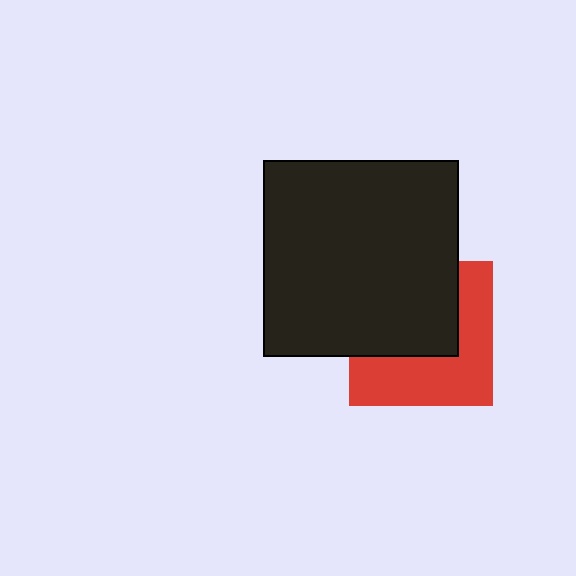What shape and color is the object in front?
The object in front is a black square.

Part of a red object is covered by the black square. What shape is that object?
It is a square.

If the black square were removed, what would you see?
You would see the complete red square.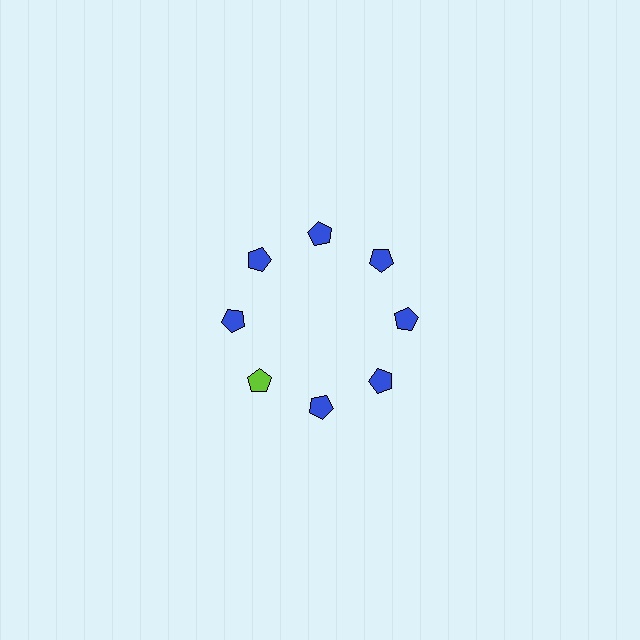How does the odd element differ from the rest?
It has a different color: lime instead of blue.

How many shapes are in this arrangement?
There are 8 shapes arranged in a ring pattern.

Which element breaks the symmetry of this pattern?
The lime pentagon at roughly the 8 o'clock position breaks the symmetry. All other shapes are blue pentagons.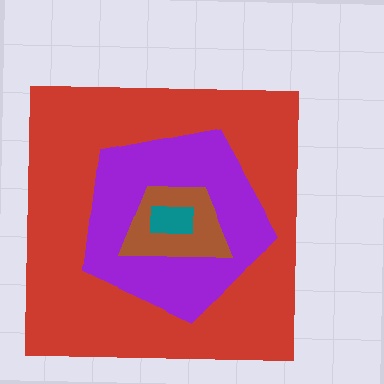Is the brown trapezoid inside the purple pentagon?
Yes.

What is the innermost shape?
The teal rectangle.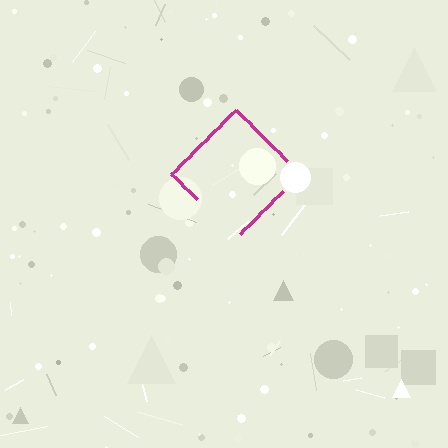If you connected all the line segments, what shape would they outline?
They would outline a diamond.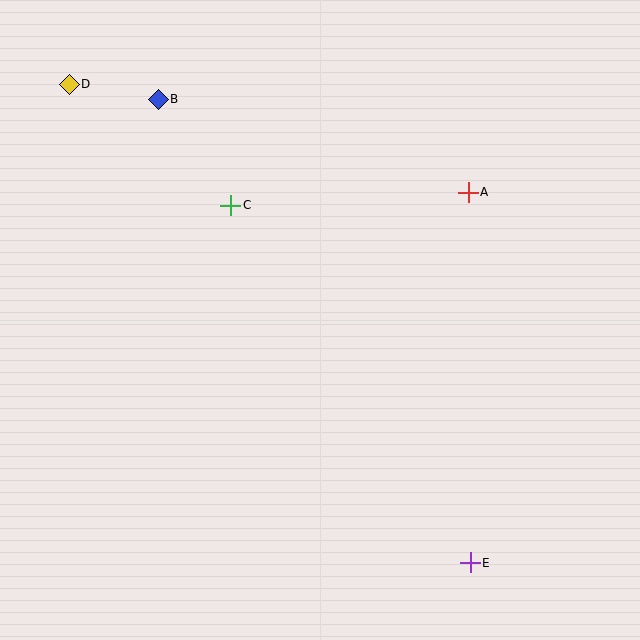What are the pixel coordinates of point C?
Point C is at (231, 205).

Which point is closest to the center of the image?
Point C at (231, 205) is closest to the center.